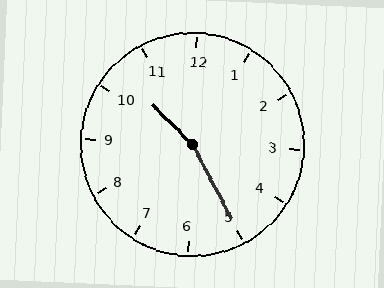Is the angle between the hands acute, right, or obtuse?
It is obtuse.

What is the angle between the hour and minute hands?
Approximately 162 degrees.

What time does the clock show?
10:25.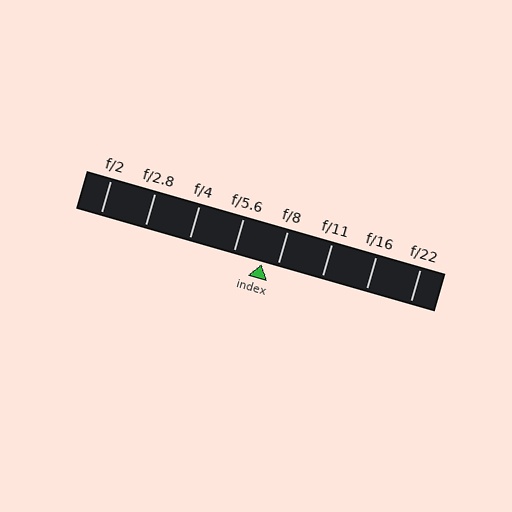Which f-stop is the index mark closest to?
The index mark is closest to f/8.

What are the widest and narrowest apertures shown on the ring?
The widest aperture shown is f/2 and the narrowest is f/22.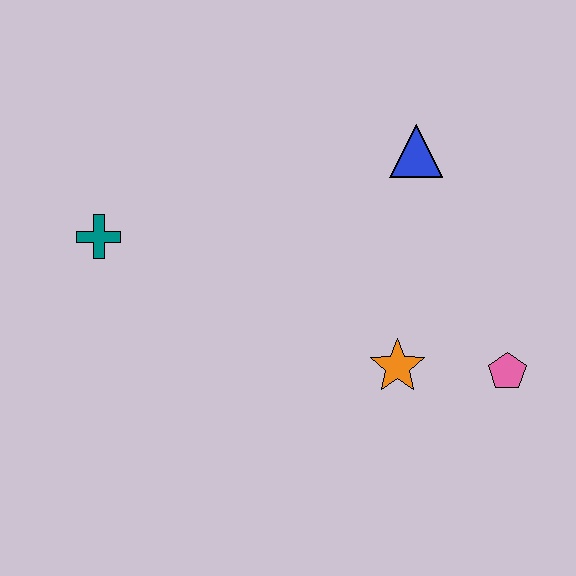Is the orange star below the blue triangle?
Yes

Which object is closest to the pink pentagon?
The orange star is closest to the pink pentagon.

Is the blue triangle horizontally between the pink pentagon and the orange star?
Yes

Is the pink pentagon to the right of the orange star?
Yes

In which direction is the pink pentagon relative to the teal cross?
The pink pentagon is to the right of the teal cross.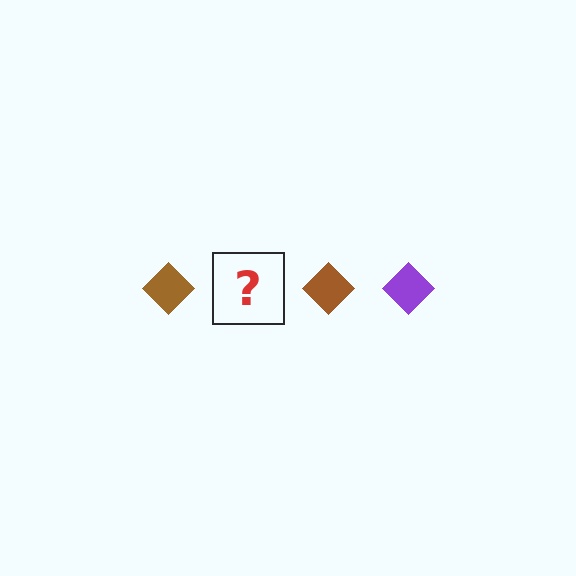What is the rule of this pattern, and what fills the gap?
The rule is that the pattern cycles through brown, purple diamonds. The gap should be filled with a purple diamond.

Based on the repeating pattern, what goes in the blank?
The blank should be a purple diamond.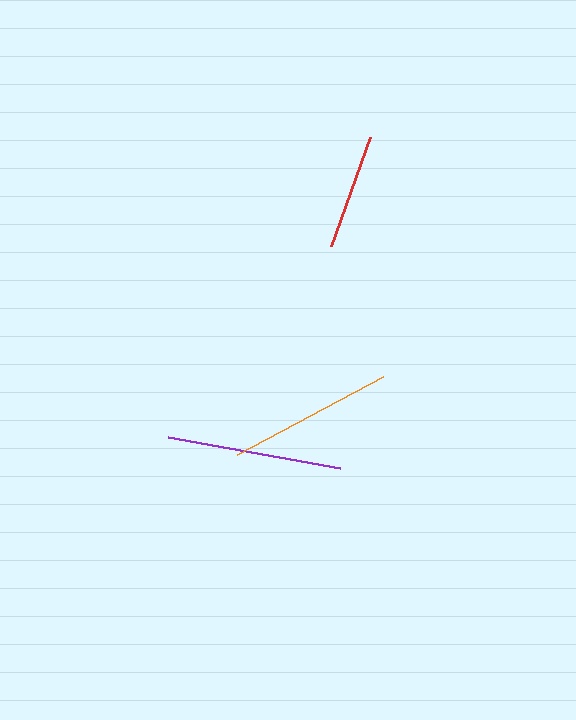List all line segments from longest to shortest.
From longest to shortest: purple, orange, red.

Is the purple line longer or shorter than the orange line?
The purple line is longer than the orange line.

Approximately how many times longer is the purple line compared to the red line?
The purple line is approximately 1.5 times the length of the red line.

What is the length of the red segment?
The red segment is approximately 116 pixels long.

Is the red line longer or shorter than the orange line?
The orange line is longer than the red line.